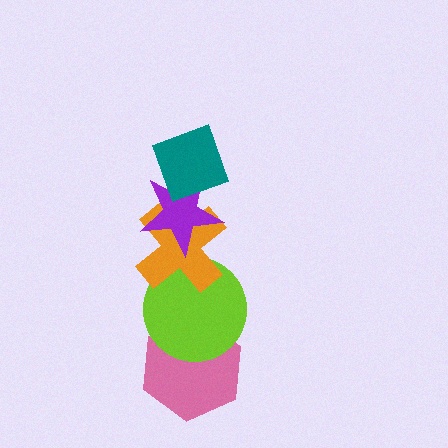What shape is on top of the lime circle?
The orange cross is on top of the lime circle.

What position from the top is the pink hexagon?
The pink hexagon is 5th from the top.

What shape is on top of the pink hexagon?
The lime circle is on top of the pink hexagon.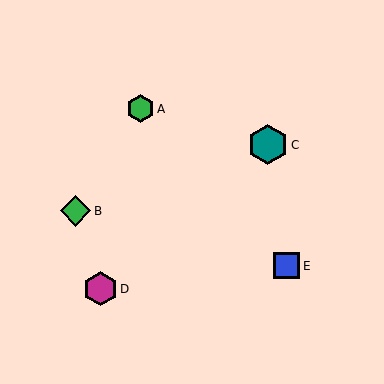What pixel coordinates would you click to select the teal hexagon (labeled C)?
Click at (268, 145) to select the teal hexagon C.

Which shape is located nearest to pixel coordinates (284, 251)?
The blue square (labeled E) at (287, 266) is nearest to that location.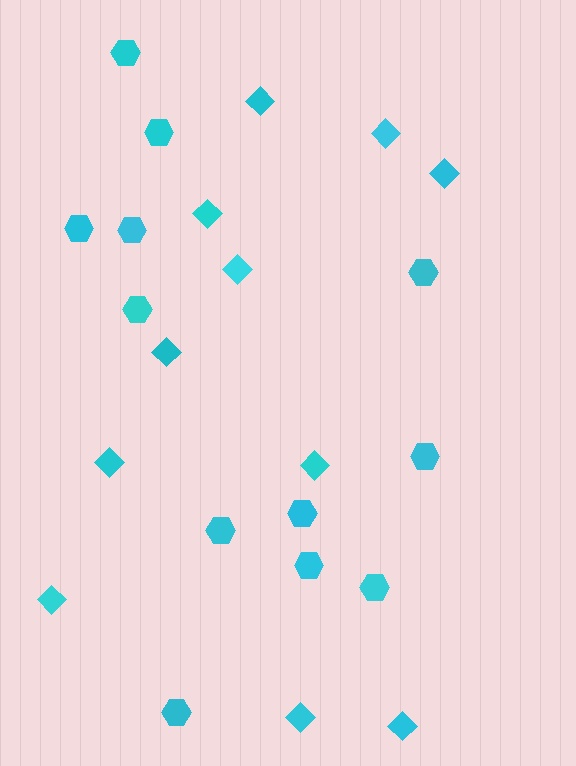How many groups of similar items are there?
There are 2 groups: one group of diamonds (11) and one group of hexagons (12).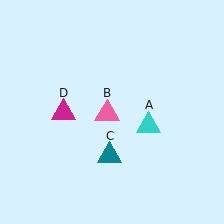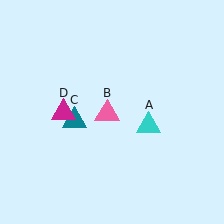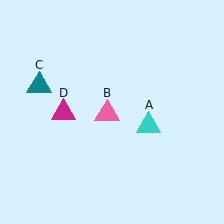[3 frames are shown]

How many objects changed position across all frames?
1 object changed position: teal triangle (object C).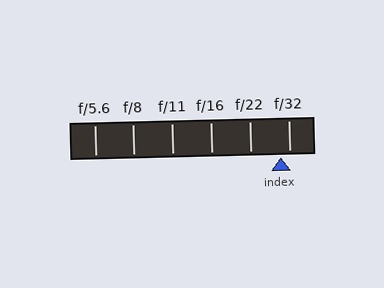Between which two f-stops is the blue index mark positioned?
The index mark is between f/22 and f/32.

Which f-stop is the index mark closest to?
The index mark is closest to f/32.